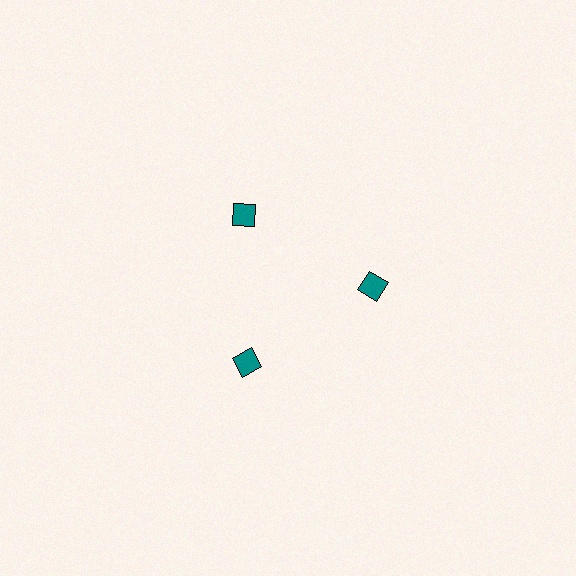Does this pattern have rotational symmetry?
Yes, this pattern has 3-fold rotational symmetry. It looks the same after rotating 120 degrees around the center.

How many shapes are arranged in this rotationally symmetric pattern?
There are 3 shapes, arranged in 3 groups of 1.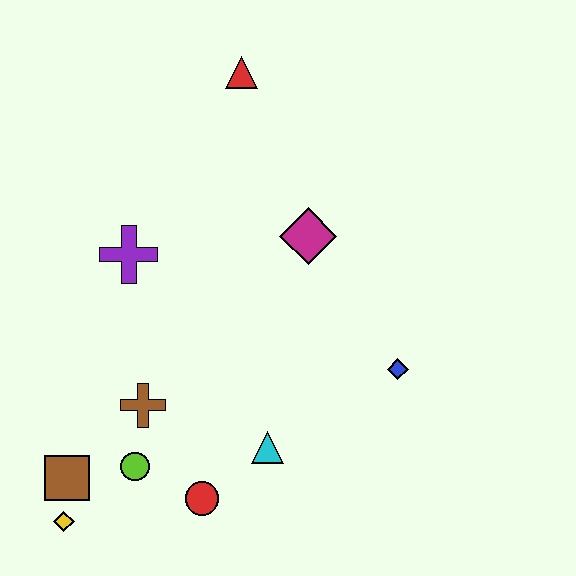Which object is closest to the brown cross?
The lime circle is closest to the brown cross.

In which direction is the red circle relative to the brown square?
The red circle is to the right of the brown square.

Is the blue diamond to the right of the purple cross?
Yes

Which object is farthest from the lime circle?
The red triangle is farthest from the lime circle.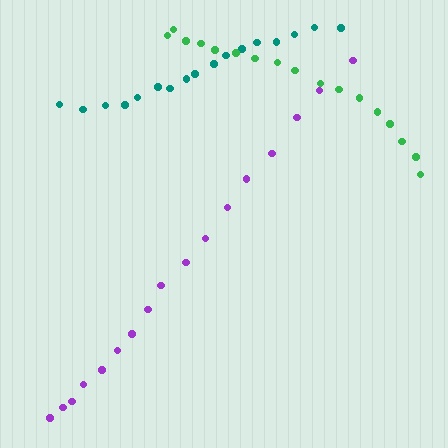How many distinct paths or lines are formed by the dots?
There are 3 distinct paths.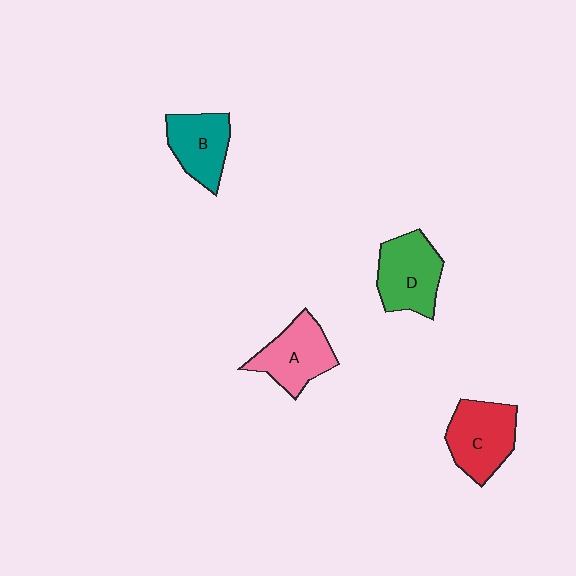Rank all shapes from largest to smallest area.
From largest to smallest: C (red), D (green), A (pink), B (teal).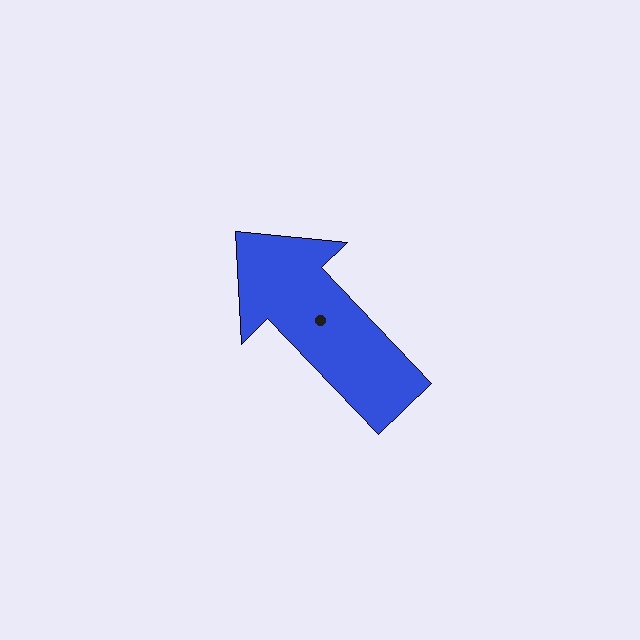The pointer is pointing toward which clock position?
Roughly 11 o'clock.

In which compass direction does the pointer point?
Northwest.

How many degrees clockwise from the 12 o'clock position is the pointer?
Approximately 316 degrees.